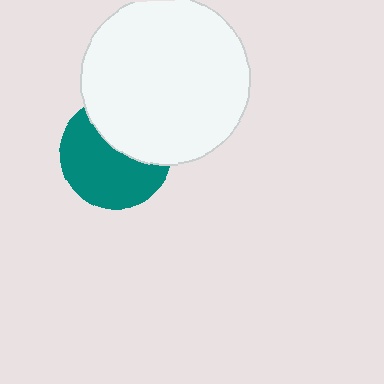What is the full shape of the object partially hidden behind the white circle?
The partially hidden object is a teal circle.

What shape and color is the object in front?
The object in front is a white circle.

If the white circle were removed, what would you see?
You would see the complete teal circle.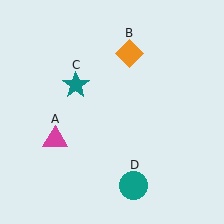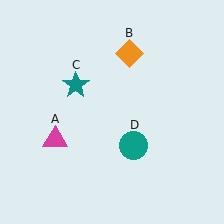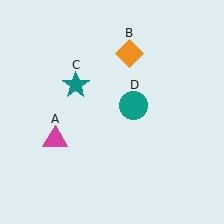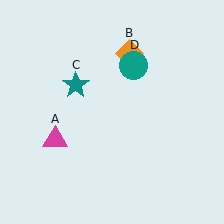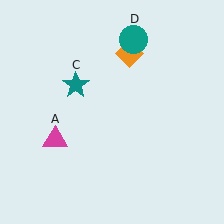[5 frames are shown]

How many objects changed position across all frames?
1 object changed position: teal circle (object D).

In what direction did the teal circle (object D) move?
The teal circle (object D) moved up.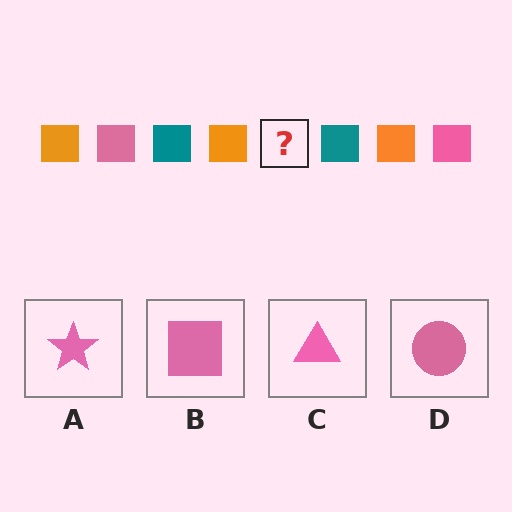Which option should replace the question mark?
Option B.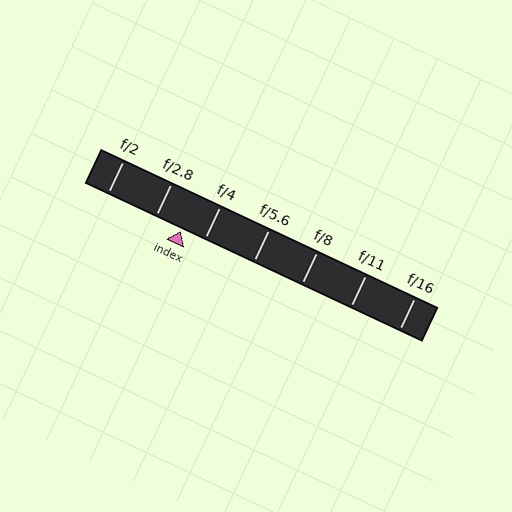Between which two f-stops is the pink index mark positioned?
The index mark is between f/2.8 and f/4.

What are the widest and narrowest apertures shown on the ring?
The widest aperture shown is f/2 and the narrowest is f/16.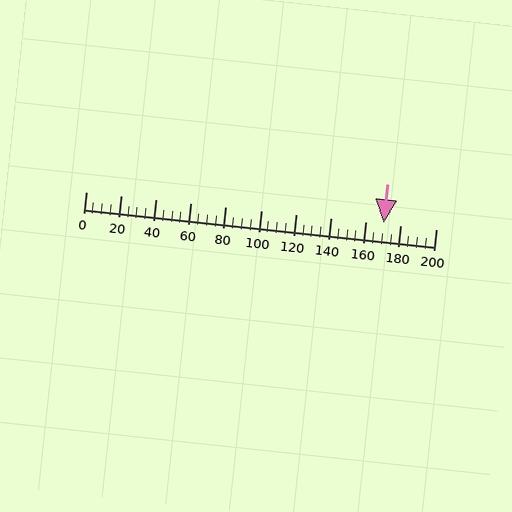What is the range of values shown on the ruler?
The ruler shows values from 0 to 200.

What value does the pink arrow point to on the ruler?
The pink arrow points to approximately 170.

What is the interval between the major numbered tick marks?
The major tick marks are spaced 20 units apart.